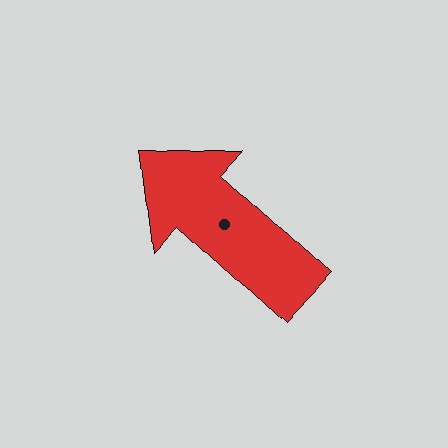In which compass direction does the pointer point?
Northwest.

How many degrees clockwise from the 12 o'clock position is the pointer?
Approximately 312 degrees.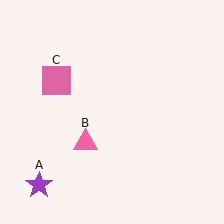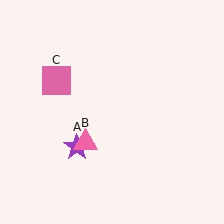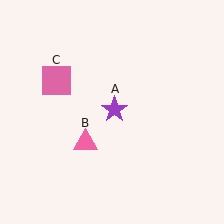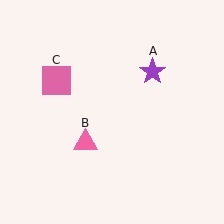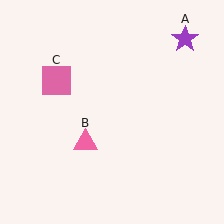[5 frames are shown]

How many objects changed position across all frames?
1 object changed position: purple star (object A).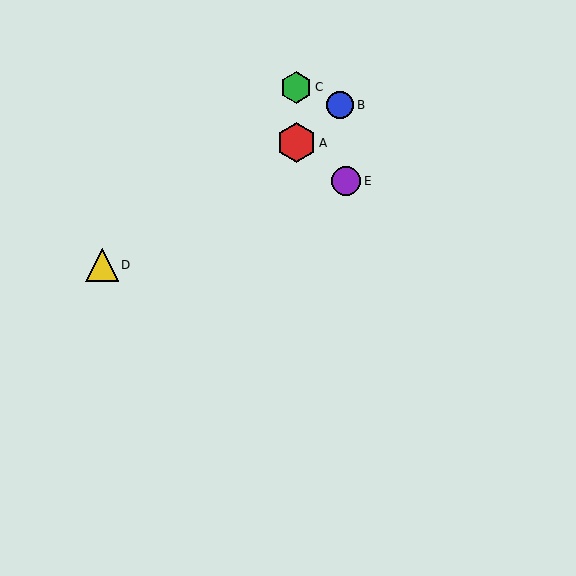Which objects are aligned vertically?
Objects A, C are aligned vertically.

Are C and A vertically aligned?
Yes, both are at x≈296.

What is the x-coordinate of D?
Object D is at x≈102.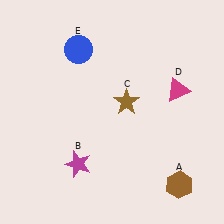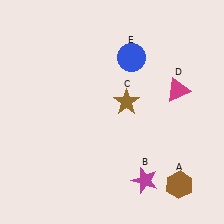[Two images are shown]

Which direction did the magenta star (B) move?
The magenta star (B) moved right.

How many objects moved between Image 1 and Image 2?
2 objects moved between the two images.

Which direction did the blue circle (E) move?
The blue circle (E) moved right.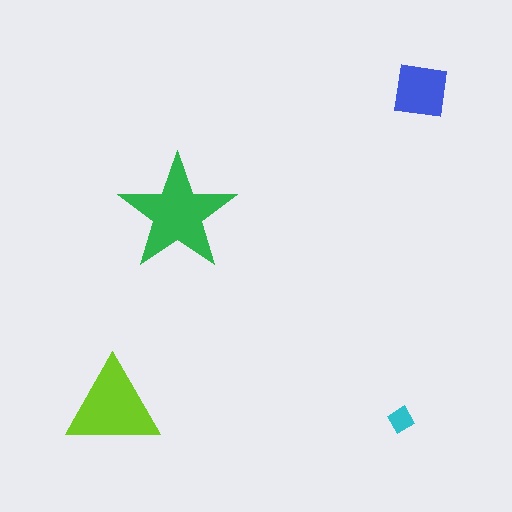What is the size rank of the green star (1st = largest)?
1st.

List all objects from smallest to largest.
The cyan diamond, the blue square, the lime triangle, the green star.